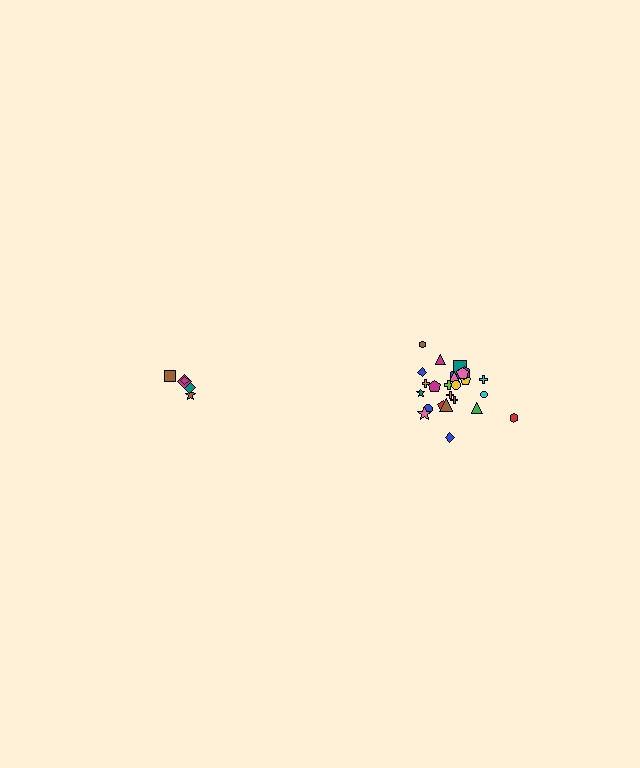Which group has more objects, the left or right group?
The right group.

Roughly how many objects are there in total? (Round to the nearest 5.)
Roughly 30 objects in total.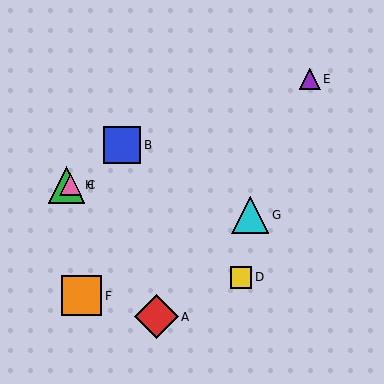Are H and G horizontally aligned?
No, H is at y≈185 and G is at y≈215.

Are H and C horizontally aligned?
Yes, both are at y≈185.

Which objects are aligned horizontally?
Objects C, H are aligned horizontally.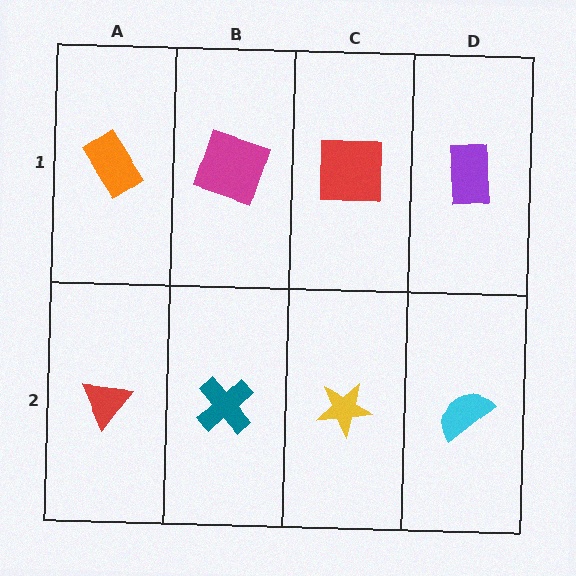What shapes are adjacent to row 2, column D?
A purple rectangle (row 1, column D), a yellow star (row 2, column C).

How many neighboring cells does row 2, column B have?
3.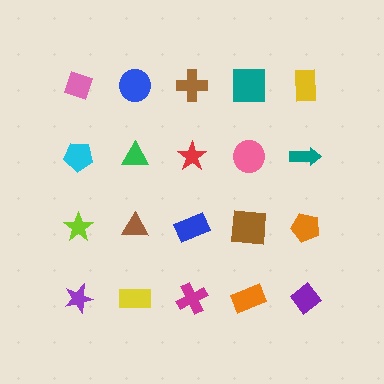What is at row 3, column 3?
A blue rectangle.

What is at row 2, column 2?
A green triangle.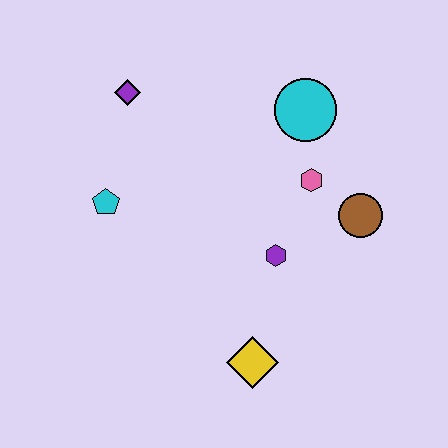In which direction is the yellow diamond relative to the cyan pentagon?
The yellow diamond is below the cyan pentagon.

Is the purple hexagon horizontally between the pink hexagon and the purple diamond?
Yes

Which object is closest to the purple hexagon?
The pink hexagon is closest to the purple hexagon.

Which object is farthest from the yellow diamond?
The purple diamond is farthest from the yellow diamond.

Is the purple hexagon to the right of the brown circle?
No